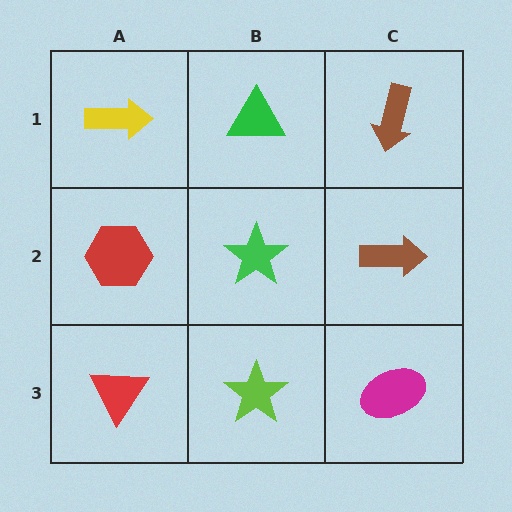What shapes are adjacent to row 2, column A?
A yellow arrow (row 1, column A), a red triangle (row 3, column A), a green star (row 2, column B).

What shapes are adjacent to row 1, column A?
A red hexagon (row 2, column A), a green triangle (row 1, column B).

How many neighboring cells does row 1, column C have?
2.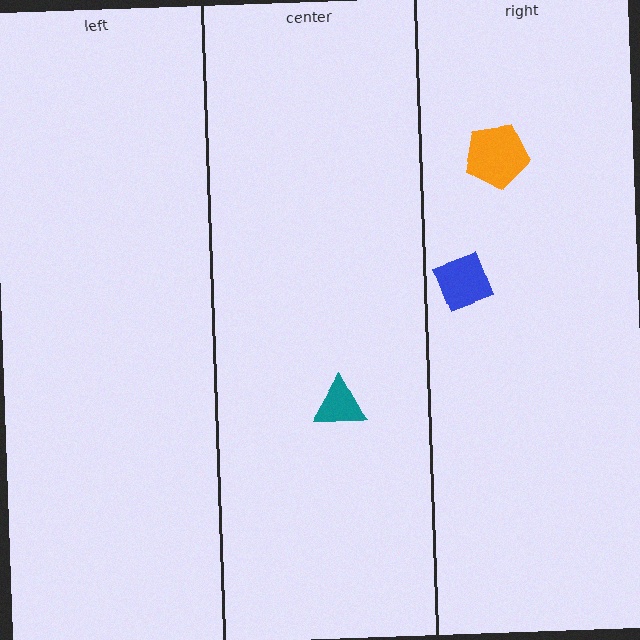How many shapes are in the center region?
1.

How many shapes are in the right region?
2.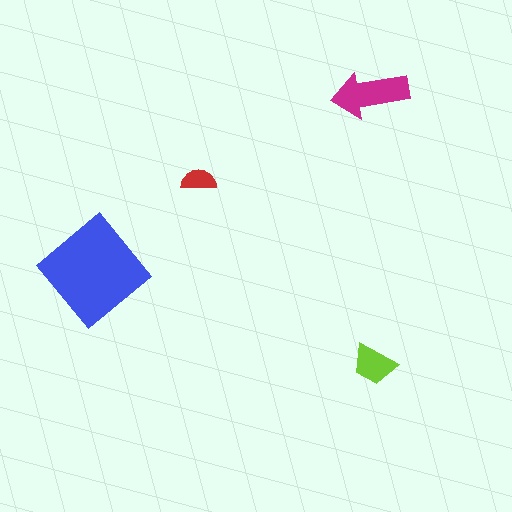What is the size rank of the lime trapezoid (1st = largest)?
3rd.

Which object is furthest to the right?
The lime trapezoid is rightmost.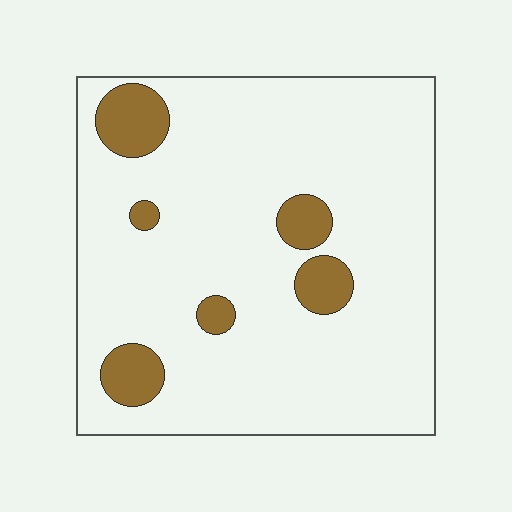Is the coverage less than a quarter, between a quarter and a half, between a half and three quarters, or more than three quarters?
Less than a quarter.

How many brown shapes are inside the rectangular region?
6.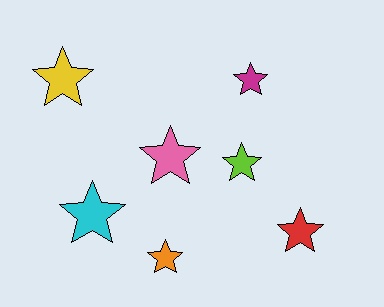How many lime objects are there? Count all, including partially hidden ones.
There is 1 lime object.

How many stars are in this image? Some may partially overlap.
There are 7 stars.